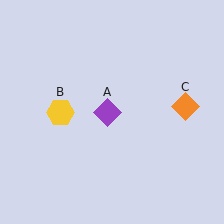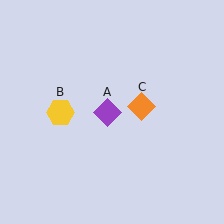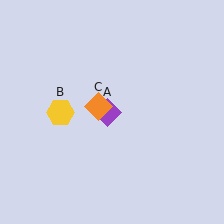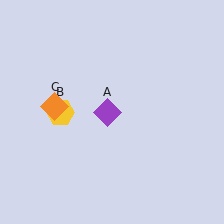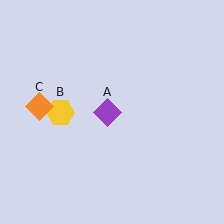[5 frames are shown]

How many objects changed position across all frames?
1 object changed position: orange diamond (object C).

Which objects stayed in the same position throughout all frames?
Purple diamond (object A) and yellow hexagon (object B) remained stationary.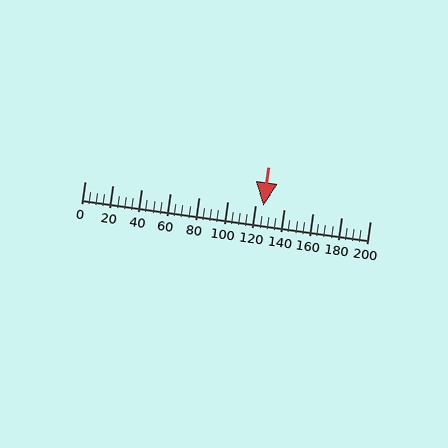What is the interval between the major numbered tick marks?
The major tick marks are spaced 20 units apart.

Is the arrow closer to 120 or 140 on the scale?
The arrow is closer to 120.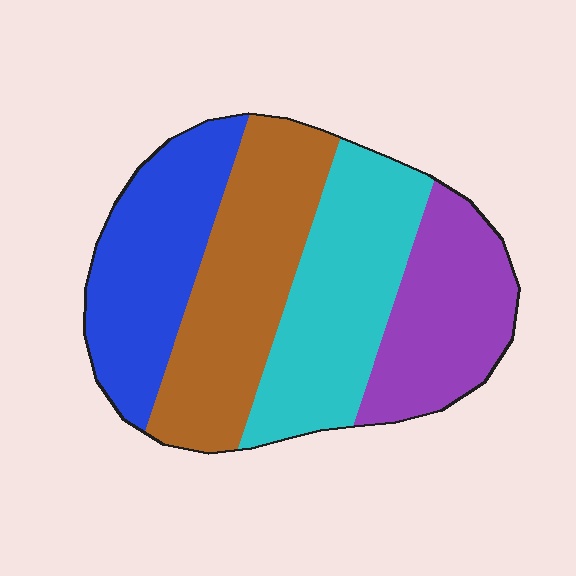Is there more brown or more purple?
Brown.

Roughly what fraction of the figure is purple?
Purple covers 21% of the figure.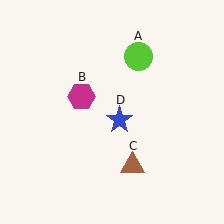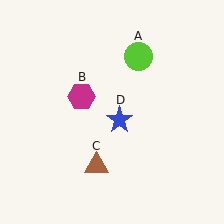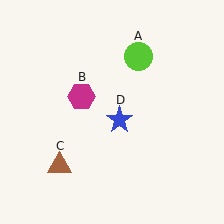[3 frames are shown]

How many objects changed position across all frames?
1 object changed position: brown triangle (object C).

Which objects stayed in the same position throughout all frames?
Lime circle (object A) and magenta hexagon (object B) and blue star (object D) remained stationary.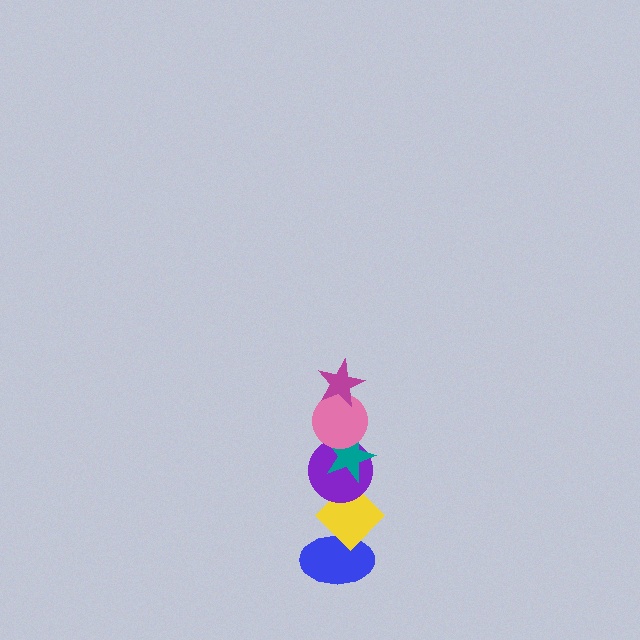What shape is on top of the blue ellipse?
The yellow diamond is on top of the blue ellipse.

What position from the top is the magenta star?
The magenta star is 1st from the top.